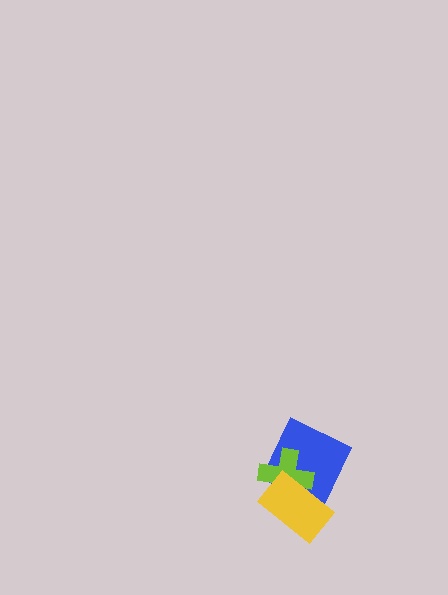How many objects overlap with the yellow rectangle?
2 objects overlap with the yellow rectangle.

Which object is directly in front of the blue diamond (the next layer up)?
The lime cross is directly in front of the blue diamond.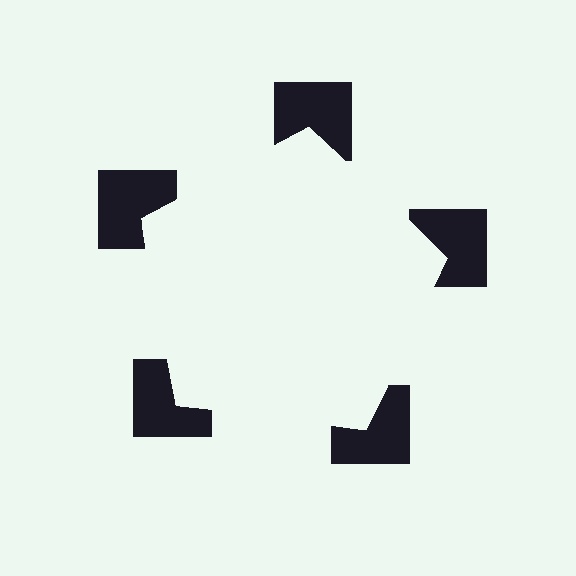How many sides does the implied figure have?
5 sides.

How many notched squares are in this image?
There are 5 — one at each vertex of the illusory pentagon.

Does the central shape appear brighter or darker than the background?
It typically appears slightly brighter than the background, even though no actual brightness change is drawn.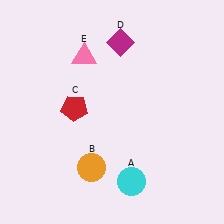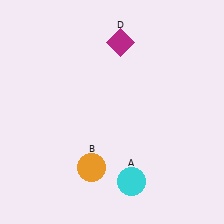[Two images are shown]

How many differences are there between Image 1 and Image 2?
There are 2 differences between the two images.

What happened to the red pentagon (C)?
The red pentagon (C) was removed in Image 2. It was in the top-left area of Image 1.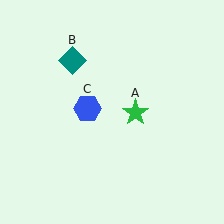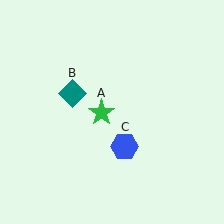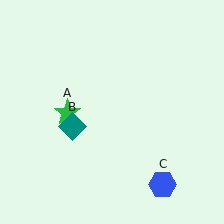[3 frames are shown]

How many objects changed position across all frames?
3 objects changed position: green star (object A), teal diamond (object B), blue hexagon (object C).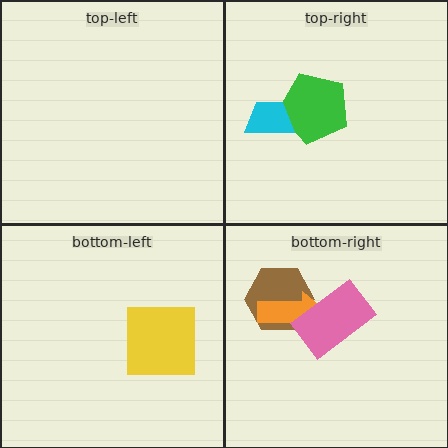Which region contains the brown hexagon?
The bottom-right region.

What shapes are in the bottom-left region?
The yellow square.